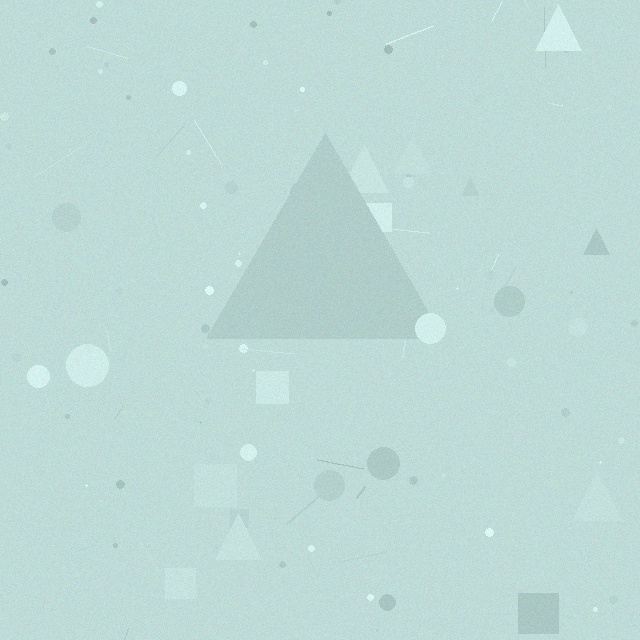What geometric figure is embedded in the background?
A triangle is embedded in the background.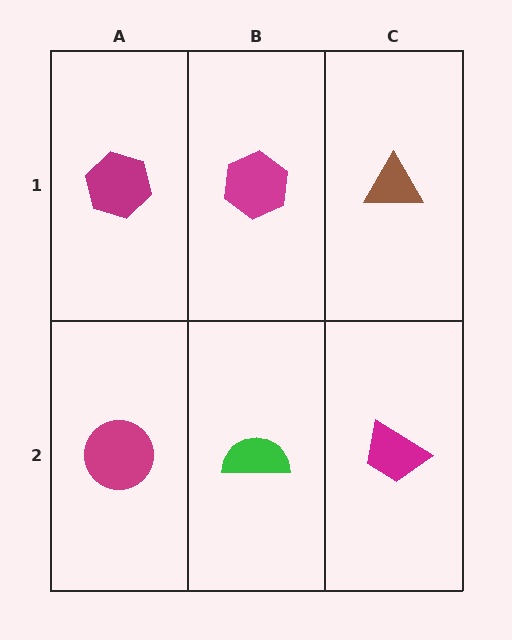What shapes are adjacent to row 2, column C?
A brown triangle (row 1, column C), a green semicircle (row 2, column B).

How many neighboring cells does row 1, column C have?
2.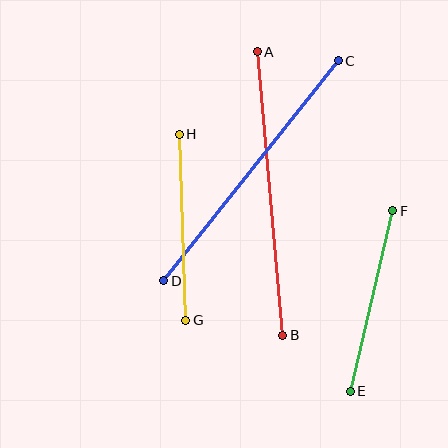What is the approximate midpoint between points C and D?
The midpoint is at approximately (251, 171) pixels.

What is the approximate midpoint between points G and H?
The midpoint is at approximately (183, 227) pixels.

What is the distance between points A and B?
The distance is approximately 285 pixels.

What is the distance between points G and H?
The distance is approximately 186 pixels.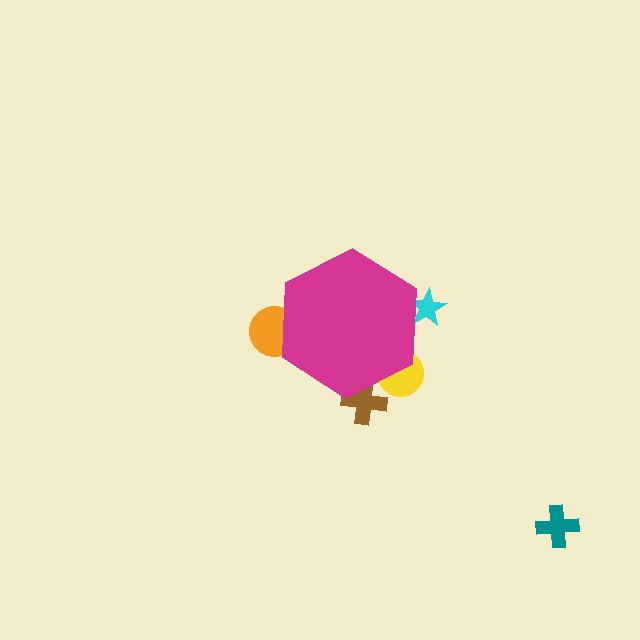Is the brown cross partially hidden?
Yes, the brown cross is partially hidden behind the magenta hexagon.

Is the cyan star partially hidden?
Yes, the cyan star is partially hidden behind the magenta hexagon.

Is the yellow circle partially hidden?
Yes, the yellow circle is partially hidden behind the magenta hexagon.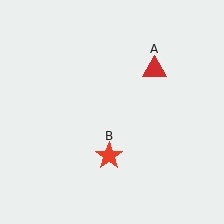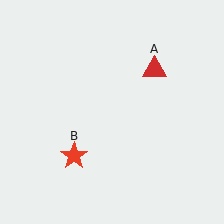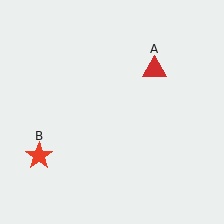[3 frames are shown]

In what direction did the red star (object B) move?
The red star (object B) moved left.